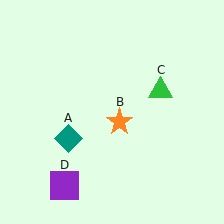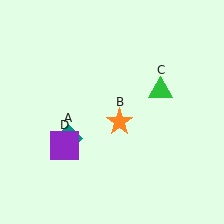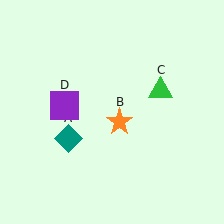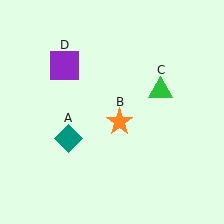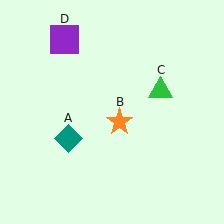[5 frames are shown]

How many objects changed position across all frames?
1 object changed position: purple square (object D).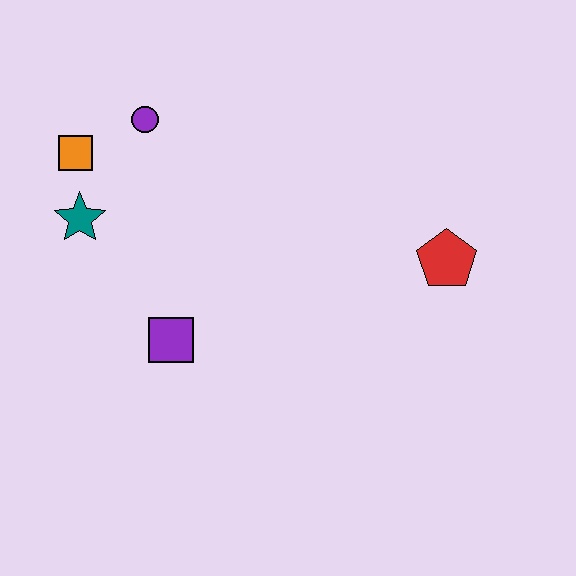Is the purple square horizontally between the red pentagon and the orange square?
Yes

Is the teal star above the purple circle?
No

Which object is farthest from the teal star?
The red pentagon is farthest from the teal star.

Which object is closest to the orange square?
The teal star is closest to the orange square.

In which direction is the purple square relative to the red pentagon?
The purple square is to the left of the red pentagon.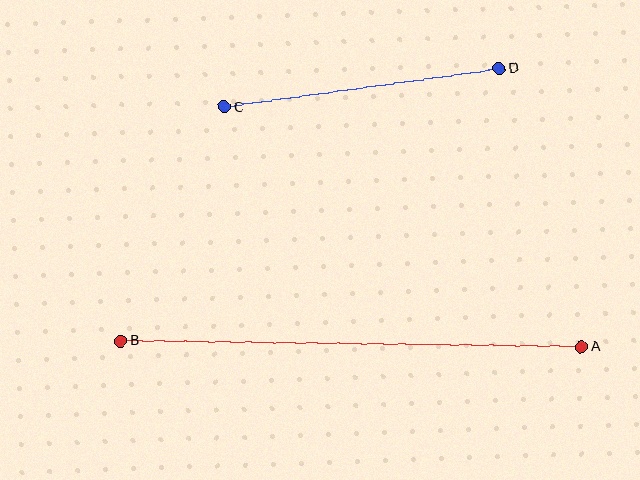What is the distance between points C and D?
The distance is approximately 277 pixels.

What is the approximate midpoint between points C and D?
The midpoint is at approximately (362, 88) pixels.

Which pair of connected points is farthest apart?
Points A and B are farthest apart.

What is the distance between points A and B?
The distance is approximately 461 pixels.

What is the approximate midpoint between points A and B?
The midpoint is at approximately (351, 344) pixels.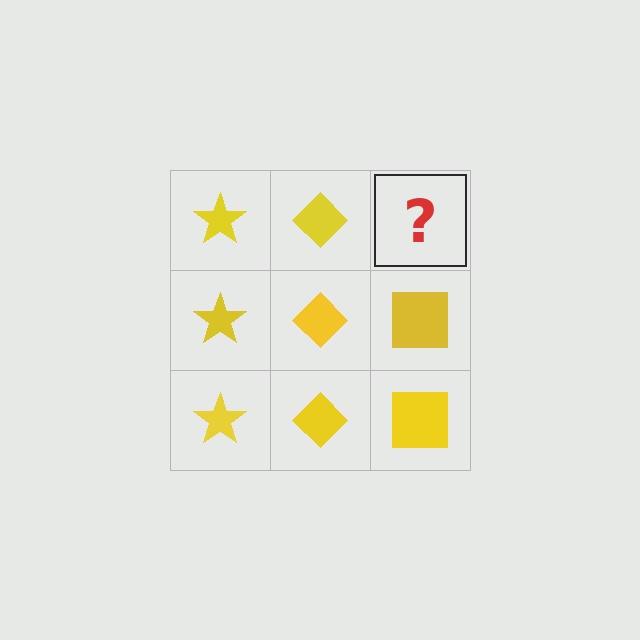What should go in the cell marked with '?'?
The missing cell should contain a yellow square.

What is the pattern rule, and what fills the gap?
The rule is that each column has a consistent shape. The gap should be filled with a yellow square.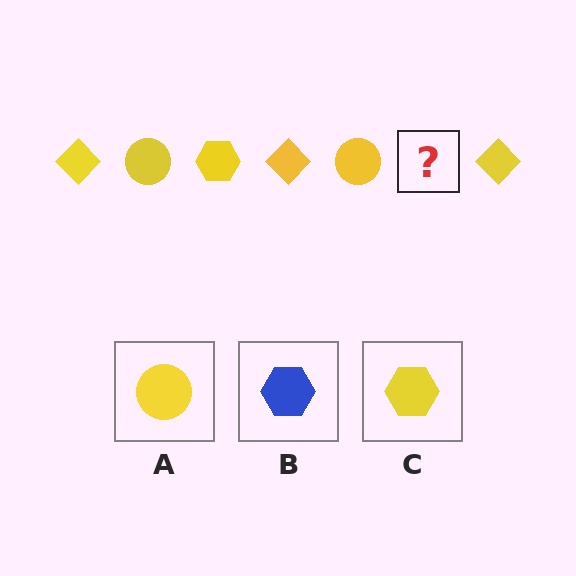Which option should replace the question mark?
Option C.